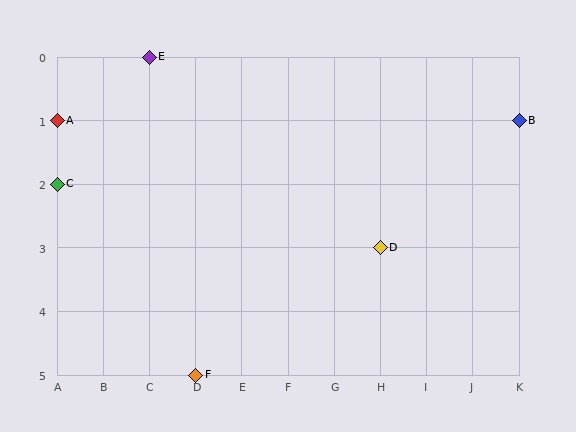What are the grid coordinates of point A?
Point A is at grid coordinates (A, 1).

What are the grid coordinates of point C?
Point C is at grid coordinates (A, 2).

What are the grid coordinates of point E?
Point E is at grid coordinates (C, 0).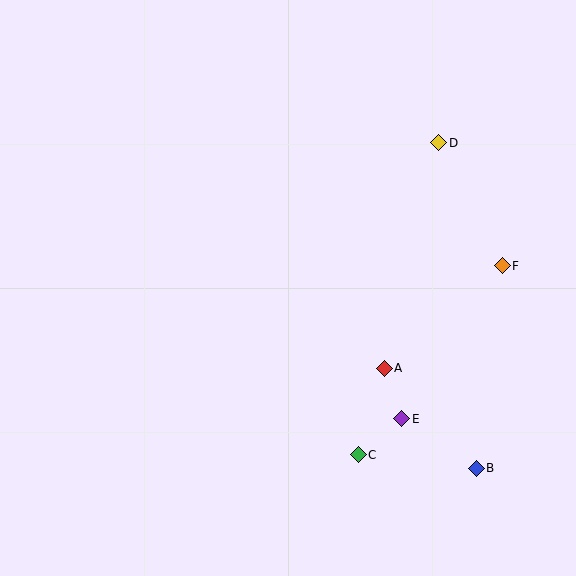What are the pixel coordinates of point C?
Point C is at (358, 455).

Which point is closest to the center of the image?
Point A at (384, 368) is closest to the center.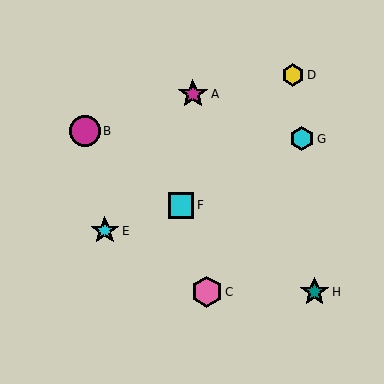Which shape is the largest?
The pink hexagon (labeled C) is the largest.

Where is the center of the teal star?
The center of the teal star is at (315, 292).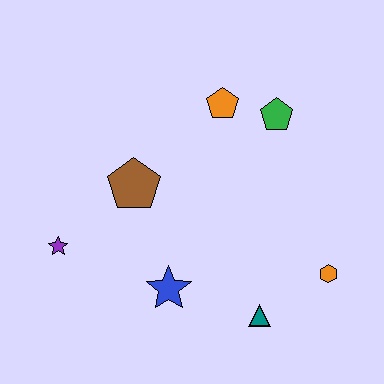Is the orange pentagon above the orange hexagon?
Yes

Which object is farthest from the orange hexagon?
The purple star is farthest from the orange hexagon.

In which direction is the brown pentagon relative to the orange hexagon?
The brown pentagon is to the left of the orange hexagon.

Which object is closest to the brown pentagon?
The purple star is closest to the brown pentagon.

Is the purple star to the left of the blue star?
Yes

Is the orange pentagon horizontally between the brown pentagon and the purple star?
No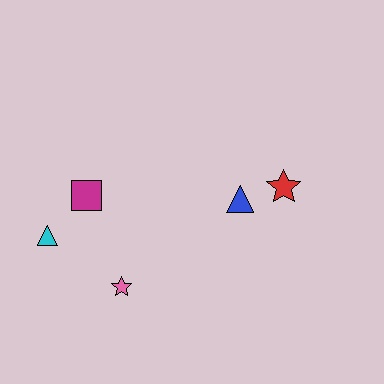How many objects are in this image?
There are 5 objects.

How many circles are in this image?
There are no circles.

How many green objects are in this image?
There are no green objects.